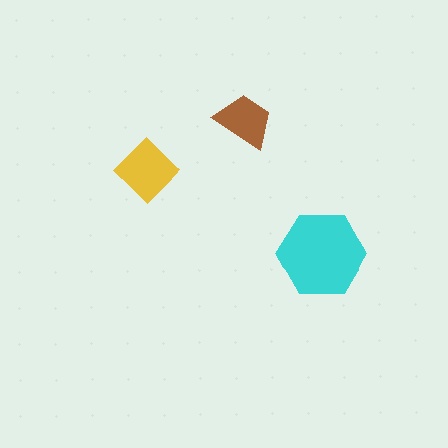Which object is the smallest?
The brown trapezoid.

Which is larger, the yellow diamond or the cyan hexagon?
The cyan hexagon.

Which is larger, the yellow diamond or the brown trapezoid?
The yellow diamond.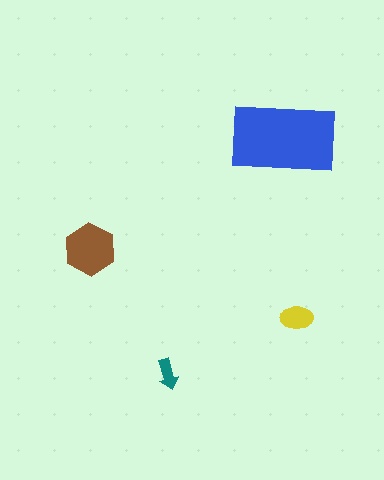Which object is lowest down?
The teal arrow is bottommost.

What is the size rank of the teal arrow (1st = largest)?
4th.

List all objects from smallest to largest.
The teal arrow, the yellow ellipse, the brown hexagon, the blue rectangle.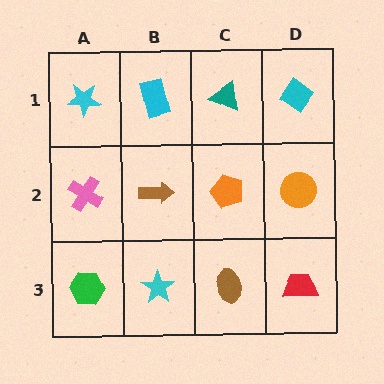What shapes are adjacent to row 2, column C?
A teal triangle (row 1, column C), a brown ellipse (row 3, column C), a brown arrow (row 2, column B), an orange circle (row 2, column D).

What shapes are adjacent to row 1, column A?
A pink cross (row 2, column A), a cyan rectangle (row 1, column B).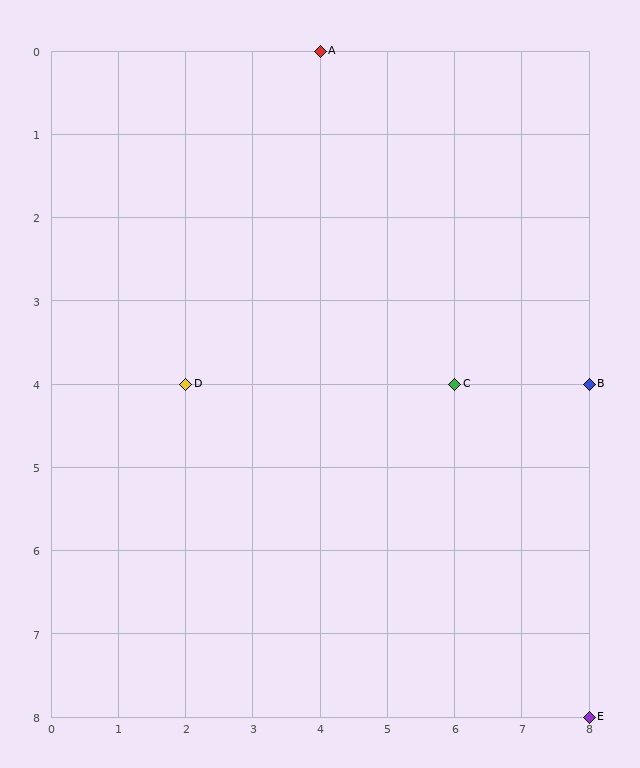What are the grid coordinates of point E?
Point E is at grid coordinates (8, 8).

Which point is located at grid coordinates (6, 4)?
Point C is at (6, 4).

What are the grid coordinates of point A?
Point A is at grid coordinates (4, 0).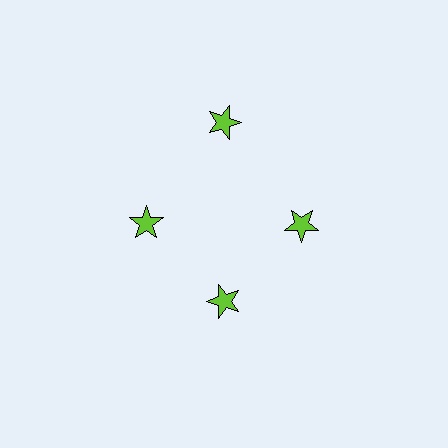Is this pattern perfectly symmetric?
No. The 4 lime stars are arranged in a ring, but one element near the 12 o'clock position is pushed outward from the center, breaking the 4-fold rotational symmetry.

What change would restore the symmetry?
The symmetry would be restored by moving it inward, back onto the ring so that all 4 stars sit at equal angles and equal distance from the center.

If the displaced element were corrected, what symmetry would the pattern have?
It would have 4-fold rotational symmetry — the pattern would map onto itself every 90 degrees.